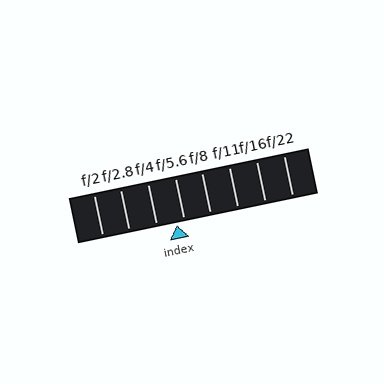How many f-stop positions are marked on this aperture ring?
There are 8 f-stop positions marked.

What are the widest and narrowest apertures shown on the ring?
The widest aperture shown is f/2 and the narrowest is f/22.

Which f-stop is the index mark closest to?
The index mark is closest to f/5.6.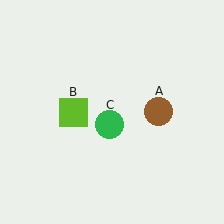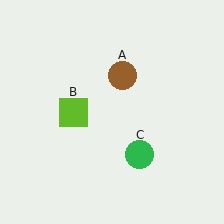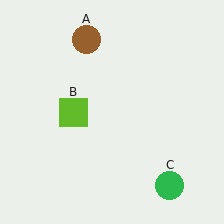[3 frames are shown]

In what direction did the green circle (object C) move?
The green circle (object C) moved down and to the right.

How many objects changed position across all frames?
2 objects changed position: brown circle (object A), green circle (object C).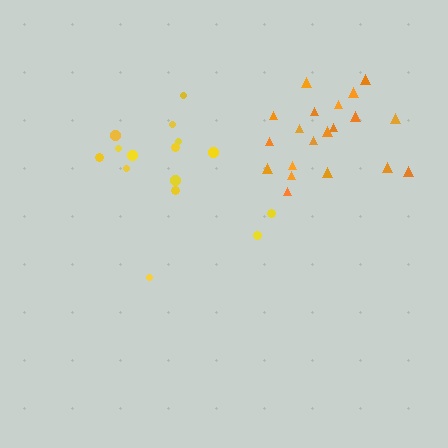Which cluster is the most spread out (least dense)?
Yellow.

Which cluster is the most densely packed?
Orange.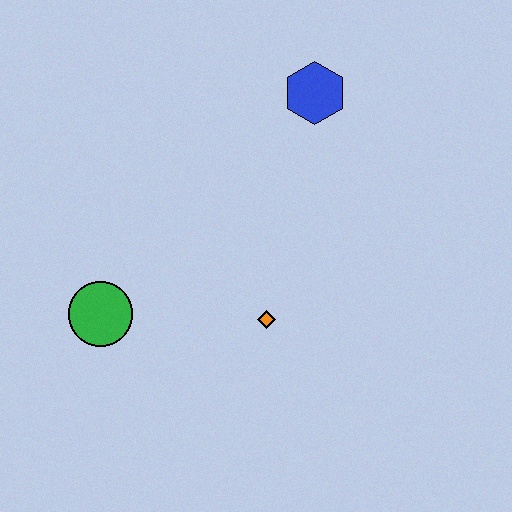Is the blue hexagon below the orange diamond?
No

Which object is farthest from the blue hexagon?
The green circle is farthest from the blue hexagon.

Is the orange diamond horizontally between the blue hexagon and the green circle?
Yes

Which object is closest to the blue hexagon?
The orange diamond is closest to the blue hexagon.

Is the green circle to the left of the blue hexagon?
Yes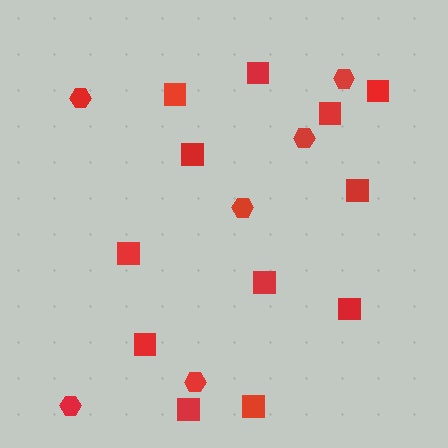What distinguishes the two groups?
There are 2 groups: one group of hexagons (6) and one group of squares (12).